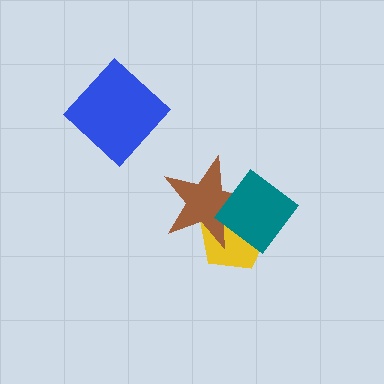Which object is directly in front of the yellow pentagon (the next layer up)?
The brown star is directly in front of the yellow pentagon.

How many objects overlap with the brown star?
2 objects overlap with the brown star.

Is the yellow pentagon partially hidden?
Yes, it is partially covered by another shape.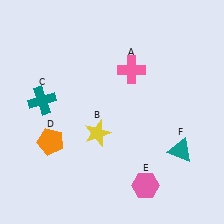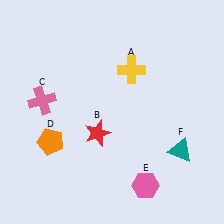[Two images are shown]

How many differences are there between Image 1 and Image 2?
There are 3 differences between the two images.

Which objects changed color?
A changed from pink to yellow. B changed from yellow to red. C changed from teal to pink.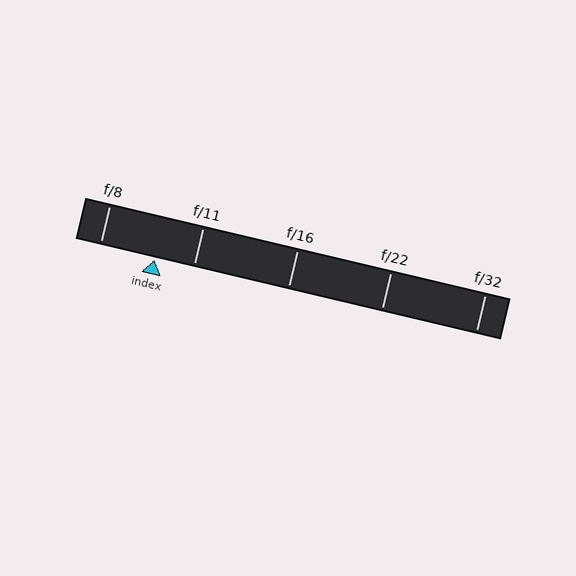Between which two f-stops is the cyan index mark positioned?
The index mark is between f/8 and f/11.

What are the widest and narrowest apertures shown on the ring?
The widest aperture shown is f/8 and the narrowest is f/32.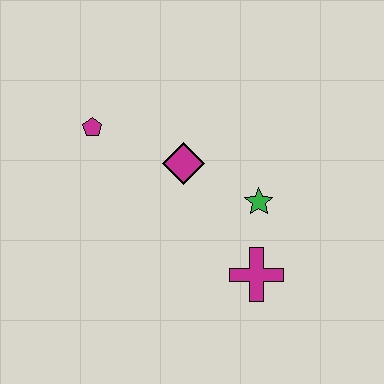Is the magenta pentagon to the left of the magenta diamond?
Yes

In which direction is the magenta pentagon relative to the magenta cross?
The magenta pentagon is to the left of the magenta cross.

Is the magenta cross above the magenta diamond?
No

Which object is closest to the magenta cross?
The green star is closest to the magenta cross.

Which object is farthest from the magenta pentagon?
The magenta cross is farthest from the magenta pentagon.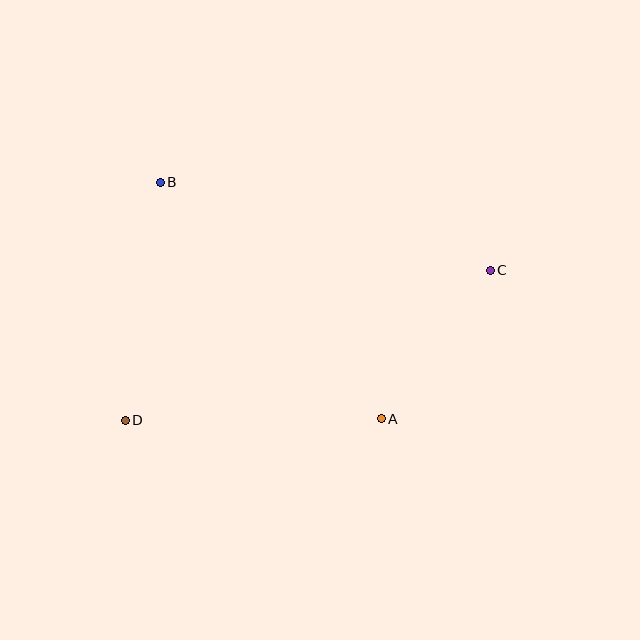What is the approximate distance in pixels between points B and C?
The distance between B and C is approximately 341 pixels.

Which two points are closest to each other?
Points A and C are closest to each other.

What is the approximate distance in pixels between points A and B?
The distance between A and B is approximately 323 pixels.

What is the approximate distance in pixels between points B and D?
The distance between B and D is approximately 241 pixels.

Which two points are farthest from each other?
Points C and D are farthest from each other.